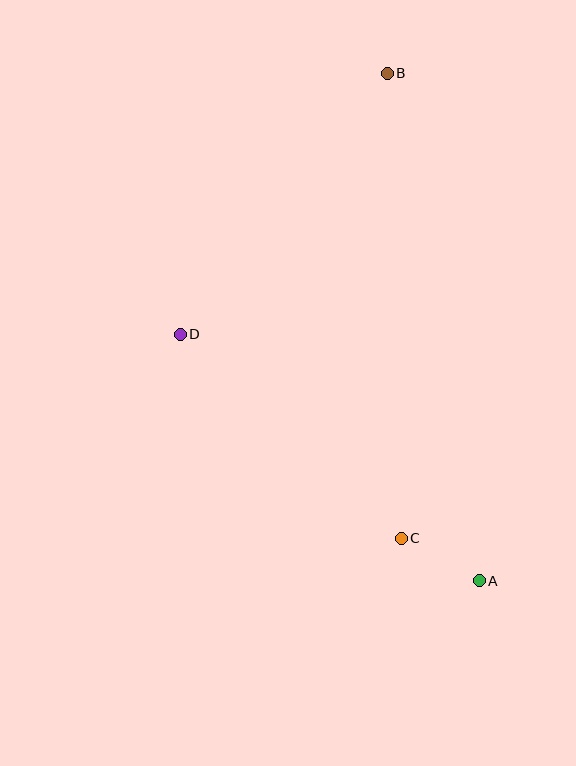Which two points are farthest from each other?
Points A and B are farthest from each other.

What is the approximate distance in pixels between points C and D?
The distance between C and D is approximately 301 pixels.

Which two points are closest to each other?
Points A and C are closest to each other.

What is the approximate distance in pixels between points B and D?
The distance between B and D is approximately 333 pixels.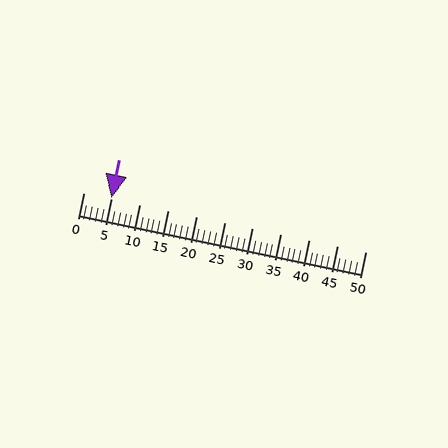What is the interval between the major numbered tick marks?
The major tick marks are spaced 5 units apart.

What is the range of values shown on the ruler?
The ruler shows values from 0 to 50.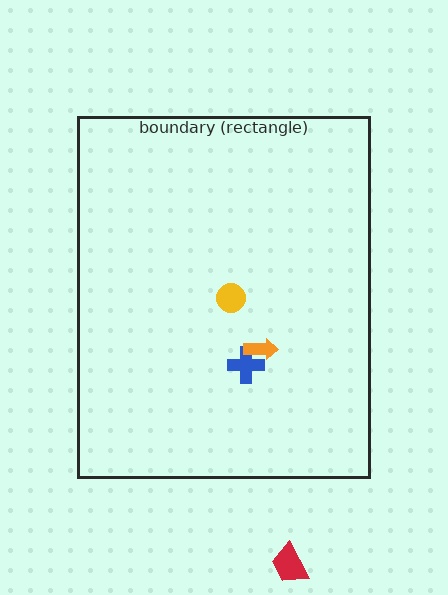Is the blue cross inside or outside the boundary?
Inside.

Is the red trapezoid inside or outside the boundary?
Outside.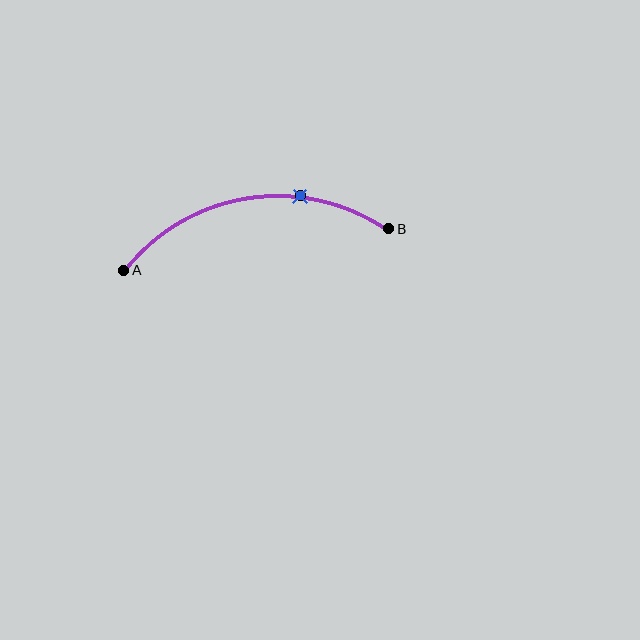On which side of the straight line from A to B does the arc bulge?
The arc bulges above the straight line connecting A and B.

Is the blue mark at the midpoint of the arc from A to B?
No. The blue mark lies on the arc but is closer to endpoint B. The arc midpoint would be at the point on the curve equidistant along the arc from both A and B.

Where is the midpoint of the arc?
The arc midpoint is the point on the curve farthest from the straight line joining A and B. It sits above that line.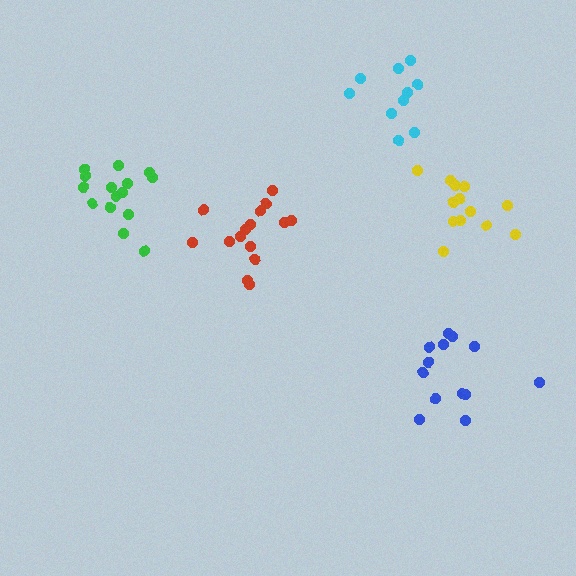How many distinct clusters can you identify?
There are 5 distinct clusters.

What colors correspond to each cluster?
The clusters are colored: green, yellow, blue, red, cyan.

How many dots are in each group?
Group 1: 15 dots, Group 2: 13 dots, Group 3: 13 dots, Group 4: 15 dots, Group 5: 10 dots (66 total).